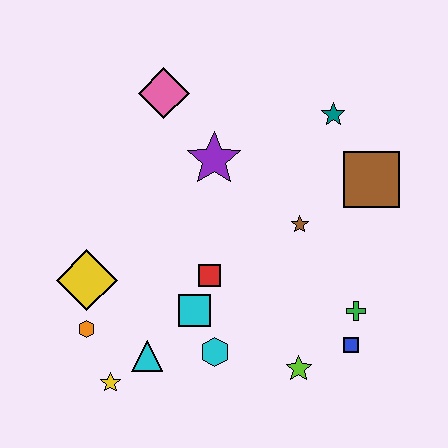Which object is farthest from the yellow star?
The teal star is farthest from the yellow star.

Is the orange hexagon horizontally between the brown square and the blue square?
No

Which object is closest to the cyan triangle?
The yellow star is closest to the cyan triangle.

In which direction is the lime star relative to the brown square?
The lime star is below the brown square.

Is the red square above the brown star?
No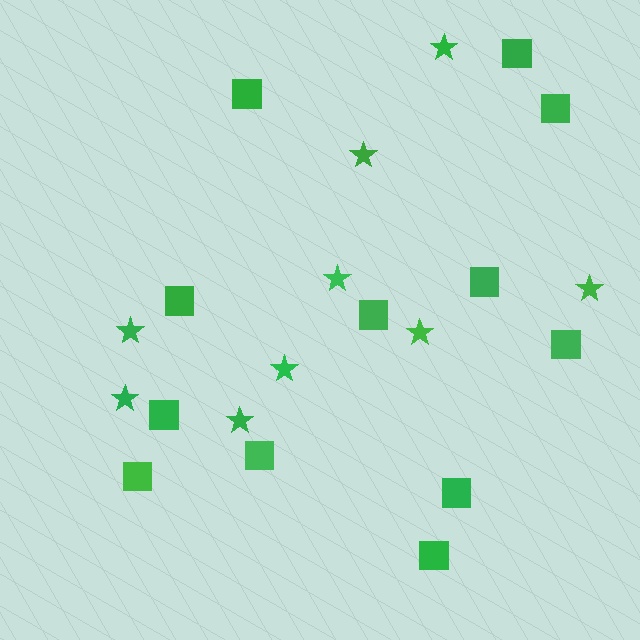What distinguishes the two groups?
There are 2 groups: one group of squares (12) and one group of stars (9).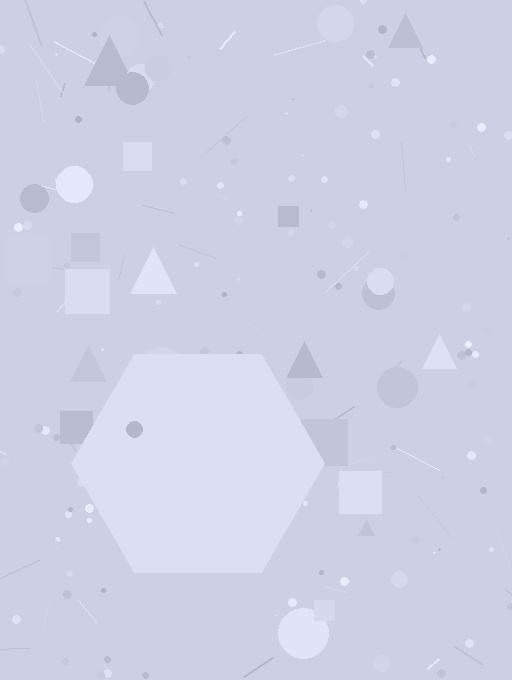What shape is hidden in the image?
A hexagon is hidden in the image.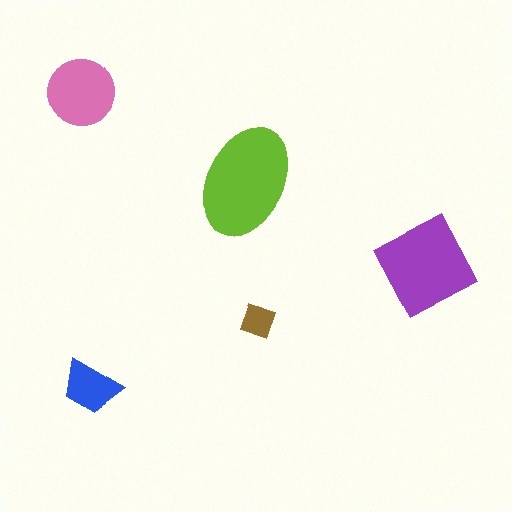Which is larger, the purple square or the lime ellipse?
The lime ellipse.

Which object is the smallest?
The brown diamond.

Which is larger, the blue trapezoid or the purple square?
The purple square.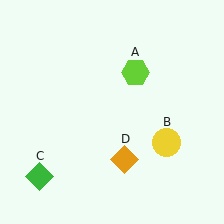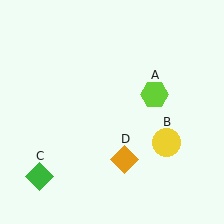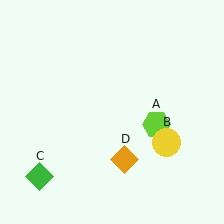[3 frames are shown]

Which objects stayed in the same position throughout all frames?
Yellow circle (object B) and green diamond (object C) and orange diamond (object D) remained stationary.